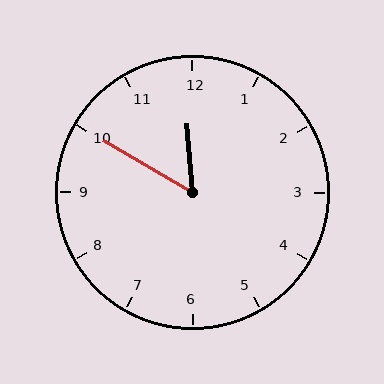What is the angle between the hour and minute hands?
Approximately 55 degrees.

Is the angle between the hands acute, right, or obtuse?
It is acute.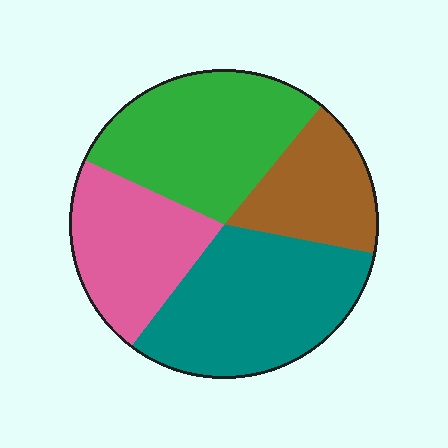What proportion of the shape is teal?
Teal takes up about one third (1/3) of the shape.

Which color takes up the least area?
Brown, at roughly 15%.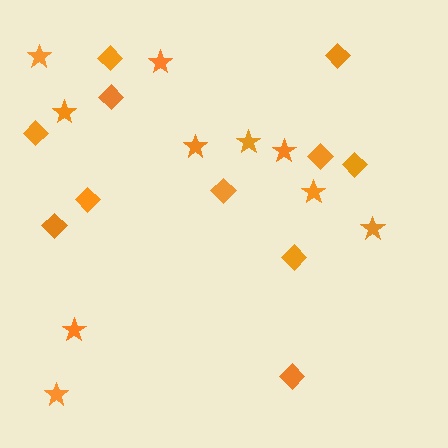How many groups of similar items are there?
There are 2 groups: one group of diamonds (11) and one group of stars (10).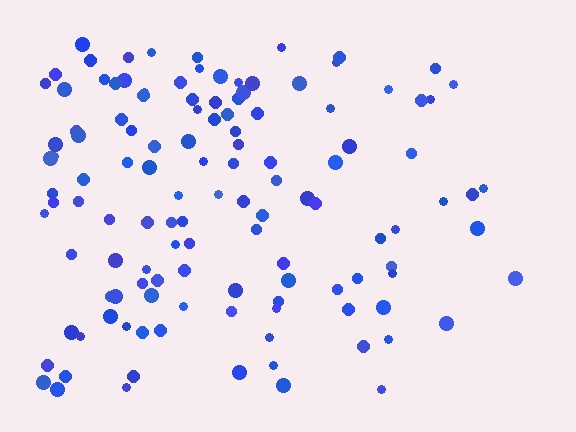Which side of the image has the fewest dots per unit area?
The right.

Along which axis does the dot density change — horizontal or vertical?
Horizontal.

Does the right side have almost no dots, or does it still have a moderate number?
Still a moderate number, just noticeably fewer than the left.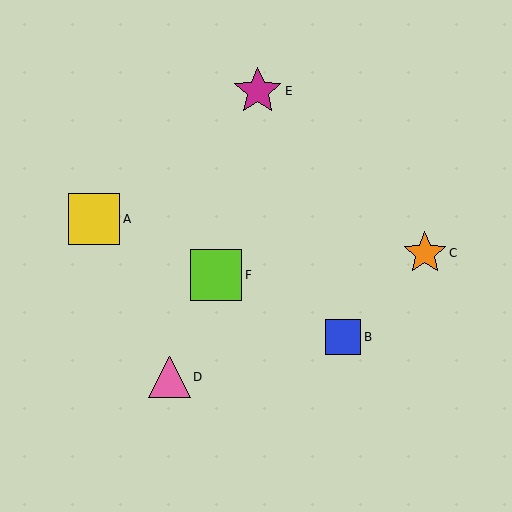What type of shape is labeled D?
Shape D is a pink triangle.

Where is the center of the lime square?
The center of the lime square is at (216, 275).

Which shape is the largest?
The lime square (labeled F) is the largest.